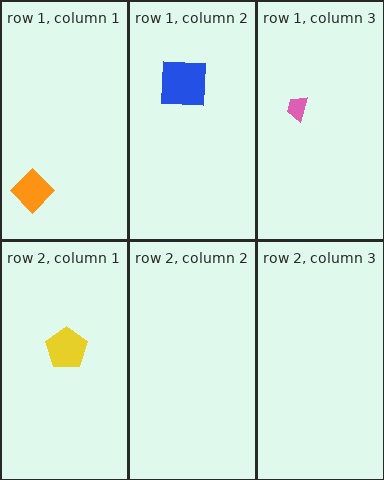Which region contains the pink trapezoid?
The row 1, column 3 region.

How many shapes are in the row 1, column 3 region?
1.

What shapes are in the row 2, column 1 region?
The yellow pentagon.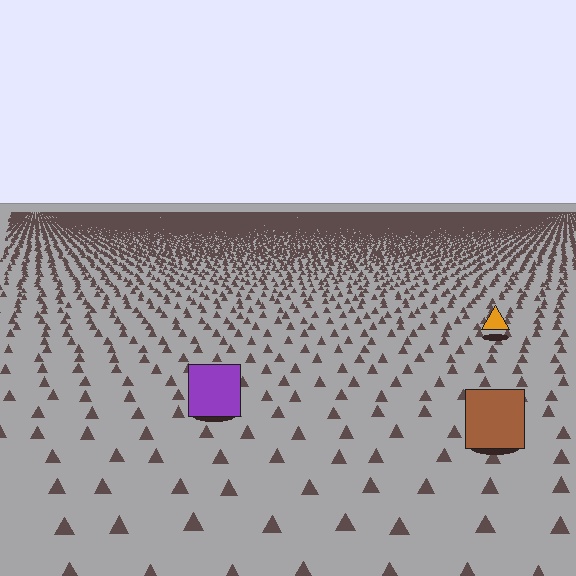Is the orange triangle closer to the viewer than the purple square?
No. The purple square is closer — you can tell from the texture gradient: the ground texture is coarser near it.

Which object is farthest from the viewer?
The orange triangle is farthest from the viewer. It appears smaller and the ground texture around it is denser.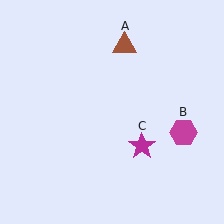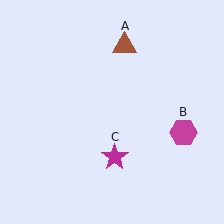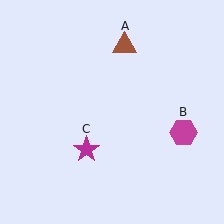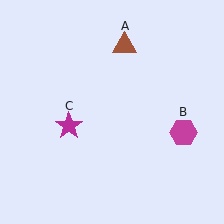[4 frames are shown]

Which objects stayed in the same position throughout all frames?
Brown triangle (object A) and magenta hexagon (object B) remained stationary.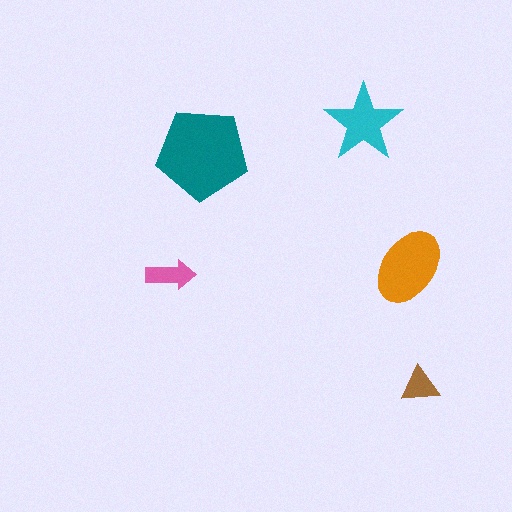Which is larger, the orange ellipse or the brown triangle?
The orange ellipse.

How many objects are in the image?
There are 5 objects in the image.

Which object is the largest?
The teal pentagon.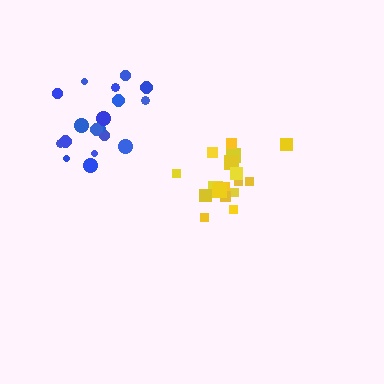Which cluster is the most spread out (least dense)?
Yellow.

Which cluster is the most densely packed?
Blue.